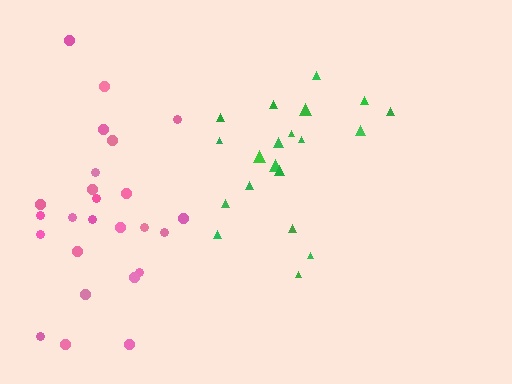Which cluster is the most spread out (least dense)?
Green.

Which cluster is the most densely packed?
Pink.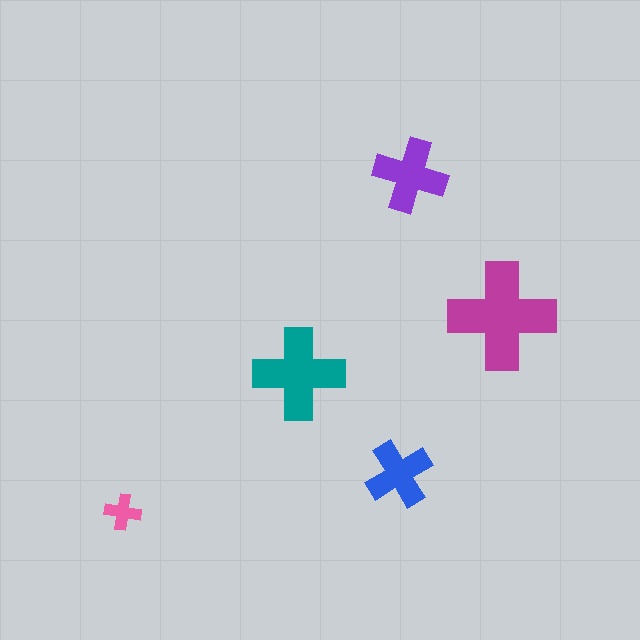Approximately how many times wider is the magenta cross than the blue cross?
About 1.5 times wider.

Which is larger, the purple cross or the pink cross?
The purple one.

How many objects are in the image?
There are 5 objects in the image.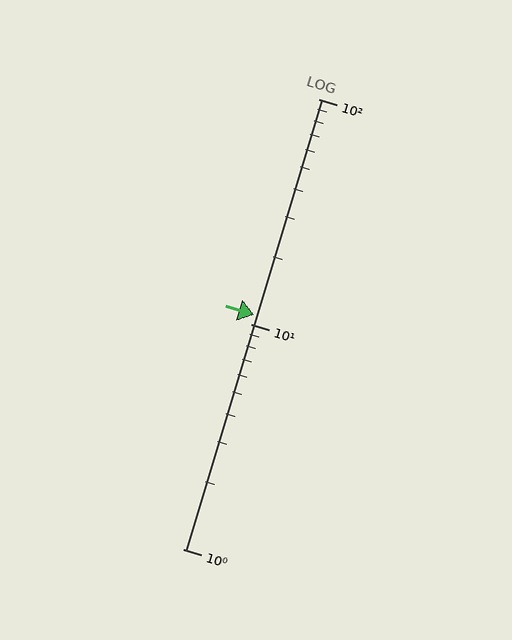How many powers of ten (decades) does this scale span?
The scale spans 2 decades, from 1 to 100.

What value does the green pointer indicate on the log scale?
The pointer indicates approximately 11.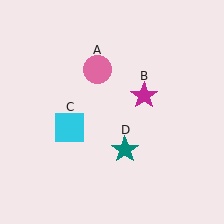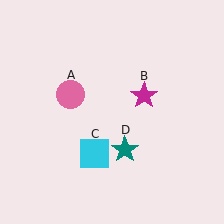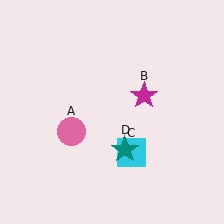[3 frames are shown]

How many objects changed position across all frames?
2 objects changed position: pink circle (object A), cyan square (object C).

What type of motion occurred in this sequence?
The pink circle (object A), cyan square (object C) rotated counterclockwise around the center of the scene.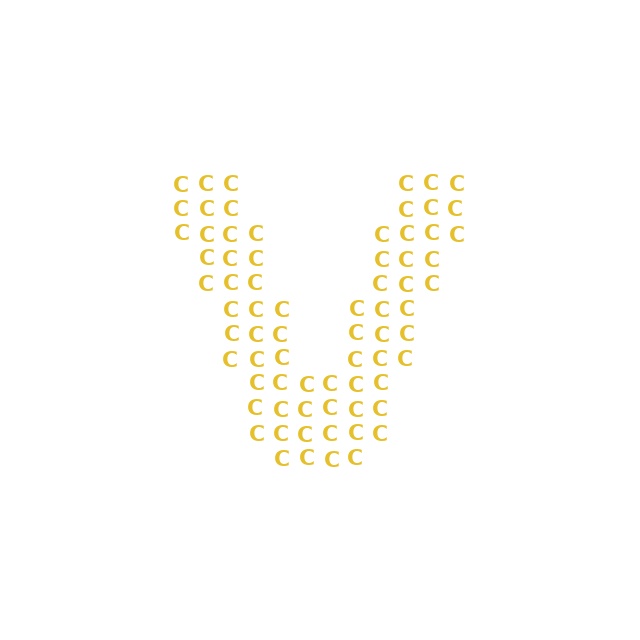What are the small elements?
The small elements are letter C's.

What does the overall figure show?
The overall figure shows the letter V.